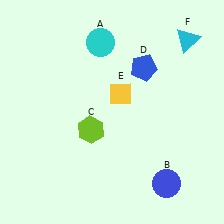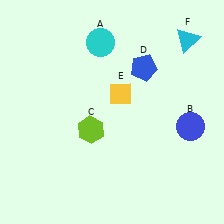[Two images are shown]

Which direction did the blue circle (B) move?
The blue circle (B) moved up.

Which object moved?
The blue circle (B) moved up.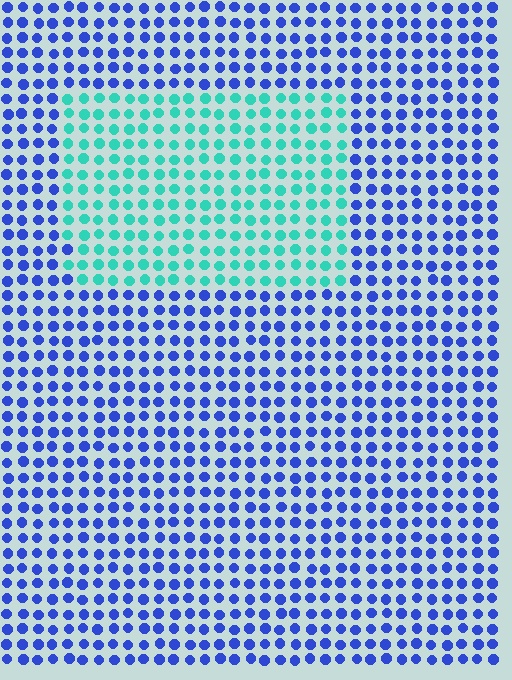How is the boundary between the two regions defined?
The boundary is defined purely by a slight shift in hue (about 62 degrees). Spacing, size, and orientation are identical on both sides.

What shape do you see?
I see a rectangle.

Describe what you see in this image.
The image is filled with small blue elements in a uniform arrangement. A rectangle-shaped region is visible where the elements are tinted to a slightly different hue, forming a subtle color boundary.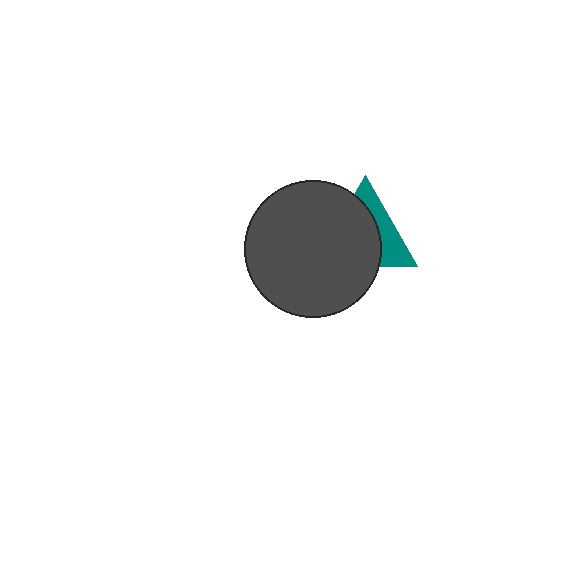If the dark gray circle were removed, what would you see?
You would see the complete teal triangle.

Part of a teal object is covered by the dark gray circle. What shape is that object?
It is a triangle.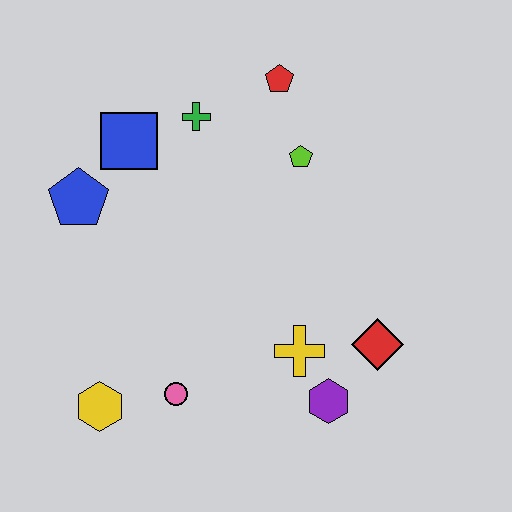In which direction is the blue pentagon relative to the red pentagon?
The blue pentagon is to the left of the red pentagon.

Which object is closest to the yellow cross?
The purple hexagon is closest to the yellow cross.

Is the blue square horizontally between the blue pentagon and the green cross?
Yes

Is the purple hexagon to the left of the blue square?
No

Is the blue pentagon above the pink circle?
Yes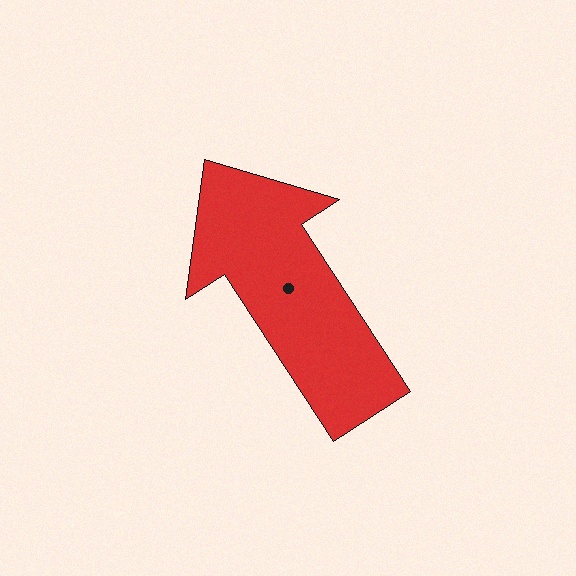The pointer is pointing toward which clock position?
Roughly 11 o'clock.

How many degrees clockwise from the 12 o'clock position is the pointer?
Approximately 327 degrees.